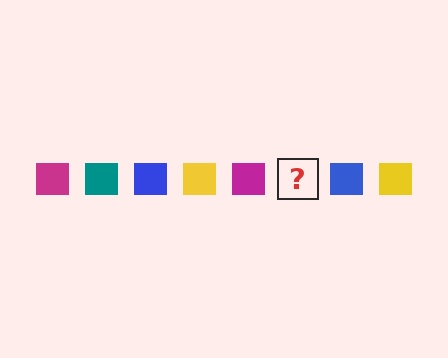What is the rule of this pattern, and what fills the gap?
The rule is that the pattern cycles through magenta, teal, blue, yellow squares. The gap should be filled with a teal square.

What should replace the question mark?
The question mark should be replaced with a teal square.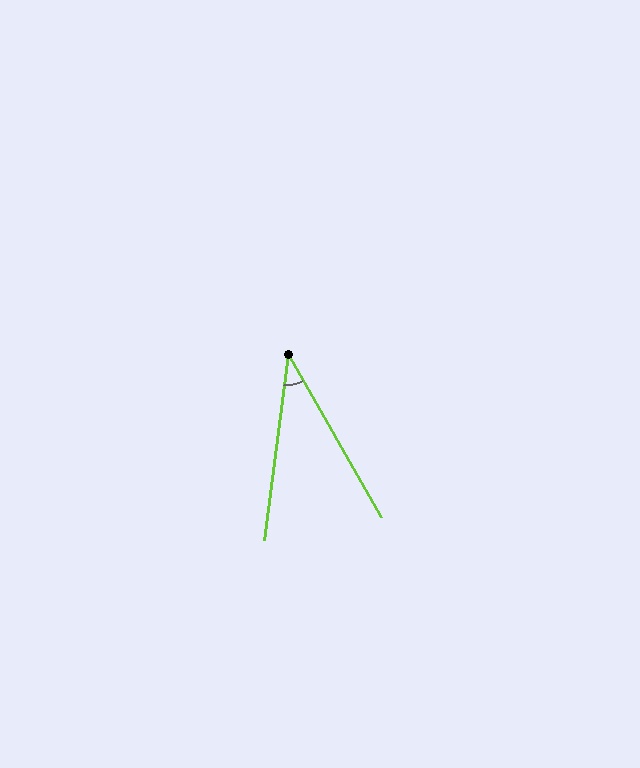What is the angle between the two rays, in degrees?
Approximately 37 degrees.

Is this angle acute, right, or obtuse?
It is acute.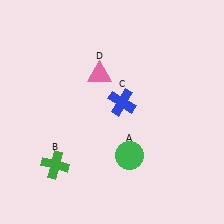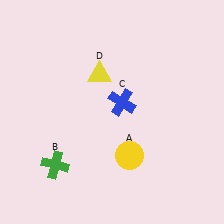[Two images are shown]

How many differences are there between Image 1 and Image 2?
There are 2 differences between the two images.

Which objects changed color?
A changed from green to yellow. D changed from pink to yellow.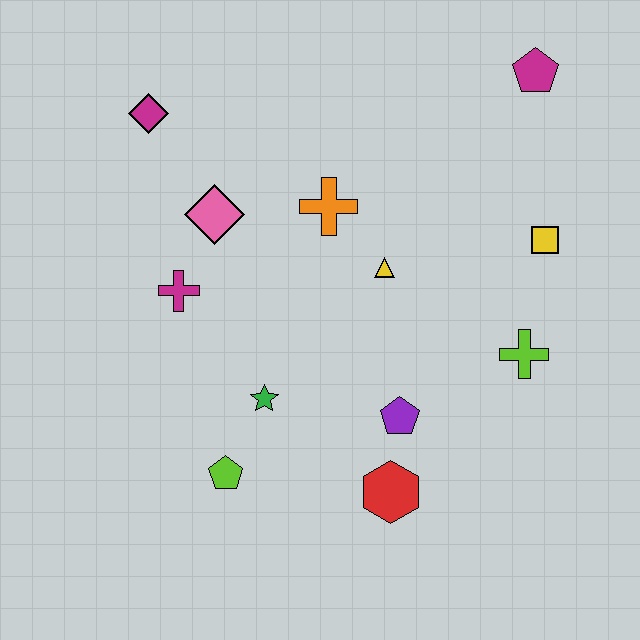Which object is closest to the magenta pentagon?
The yellow square is closest to the magenta pentagon.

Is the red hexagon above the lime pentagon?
No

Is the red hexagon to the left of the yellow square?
Yes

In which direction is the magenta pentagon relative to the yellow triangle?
The magenta pentagon is above the yellow triangle.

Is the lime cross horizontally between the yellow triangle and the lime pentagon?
No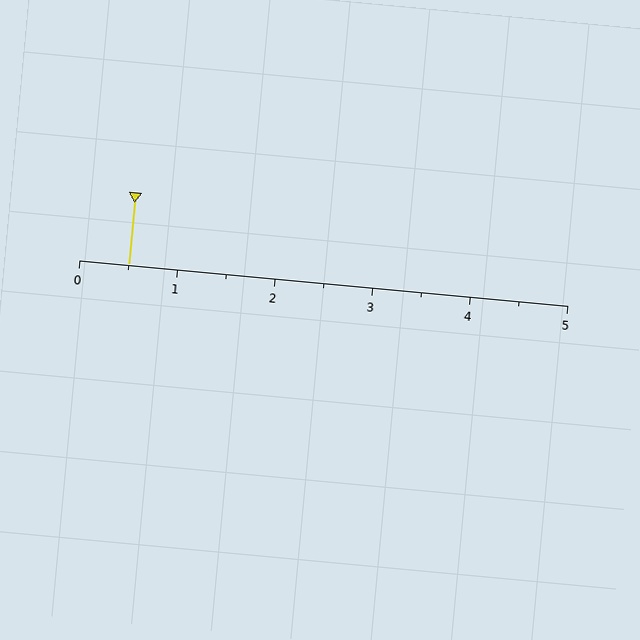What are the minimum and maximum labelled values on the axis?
The axis runs from 0 to 5.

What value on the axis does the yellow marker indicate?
The marker indicates approximately 0.5.